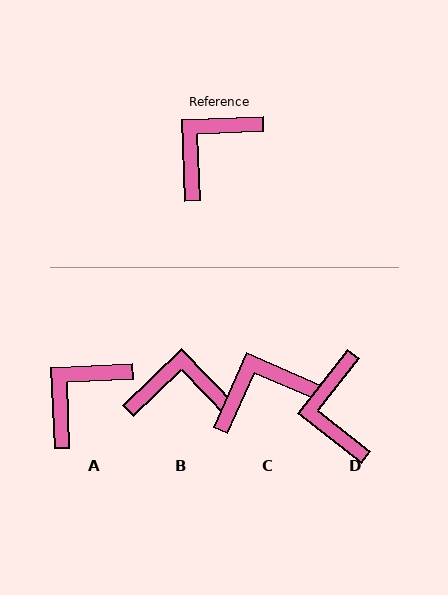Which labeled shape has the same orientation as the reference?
A.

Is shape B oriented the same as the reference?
No, it is off by about 49 degrees.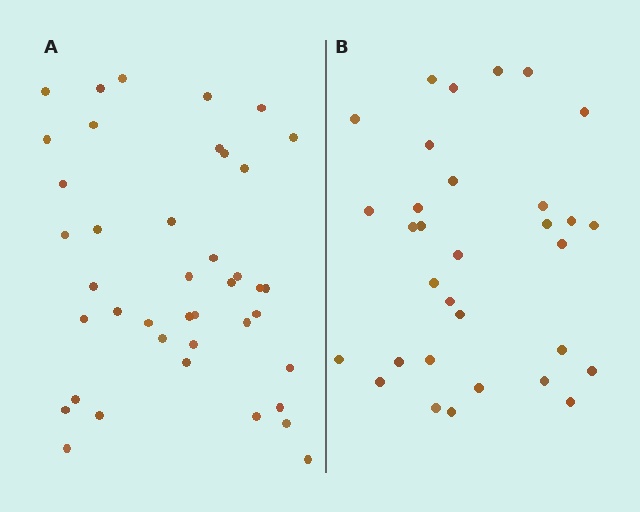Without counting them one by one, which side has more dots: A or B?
Region A (the left region) has more dots.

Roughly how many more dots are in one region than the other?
Region A has roughly 8 or so more dots than region B.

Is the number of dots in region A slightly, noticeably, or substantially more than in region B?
Region A has noticeably more, but not dramatically so. The ratio is roughly 1.3 to 1.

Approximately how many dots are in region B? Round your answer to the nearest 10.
About 30 dots. (The exact count is 32, which rounds to 30.)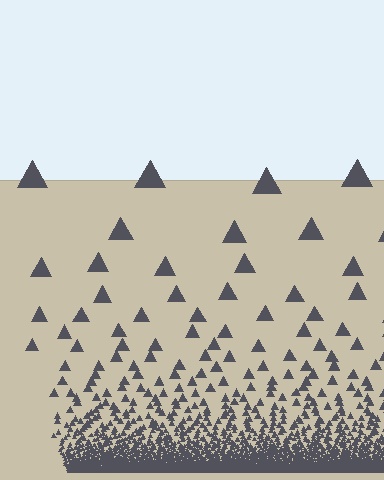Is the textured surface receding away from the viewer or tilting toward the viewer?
The surface appears to tilt toward the viewer. Texture elements get larger and sparser toward the top.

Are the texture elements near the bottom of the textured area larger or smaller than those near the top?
Smaller. The gradient is inverted — elements near the bottom are smaller and denser.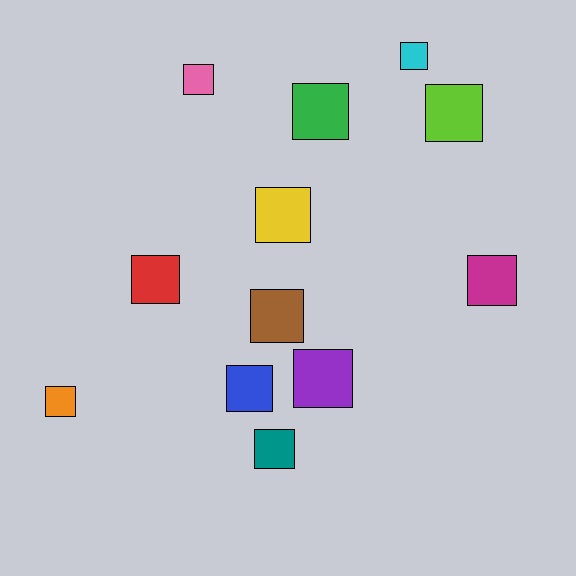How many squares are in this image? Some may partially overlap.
There are 12 squares.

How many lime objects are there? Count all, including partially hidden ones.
There is 1 lime object.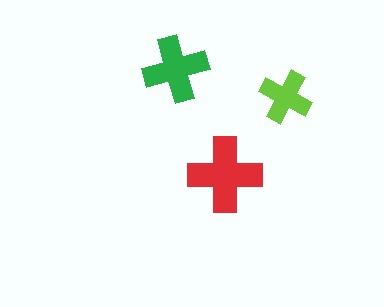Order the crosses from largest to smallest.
the red one, the green one, the lime one.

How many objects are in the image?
There are 3 objects in the image.